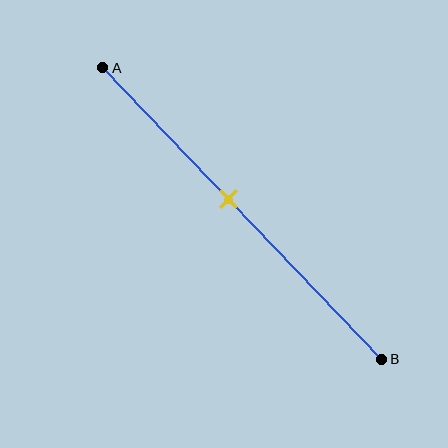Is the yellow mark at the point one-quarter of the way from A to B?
No, the mark is at about 45% from A, not at the 25% one-quarter point.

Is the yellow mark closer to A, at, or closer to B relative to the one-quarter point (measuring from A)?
The yellow mark is closer to point B than the one-quarter point of segment AB.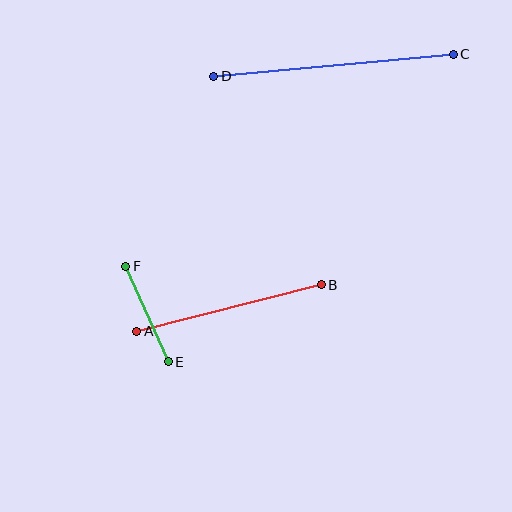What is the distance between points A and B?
The distance is approximately 190 pixels.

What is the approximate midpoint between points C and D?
The midpoint is at approximately (333, 65) pixels.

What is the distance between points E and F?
The distance is approximately 105 pixels.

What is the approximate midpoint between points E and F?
The midpoint is at approximately (147, 314) pixels.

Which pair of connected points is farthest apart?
Points C and D are farthest apart.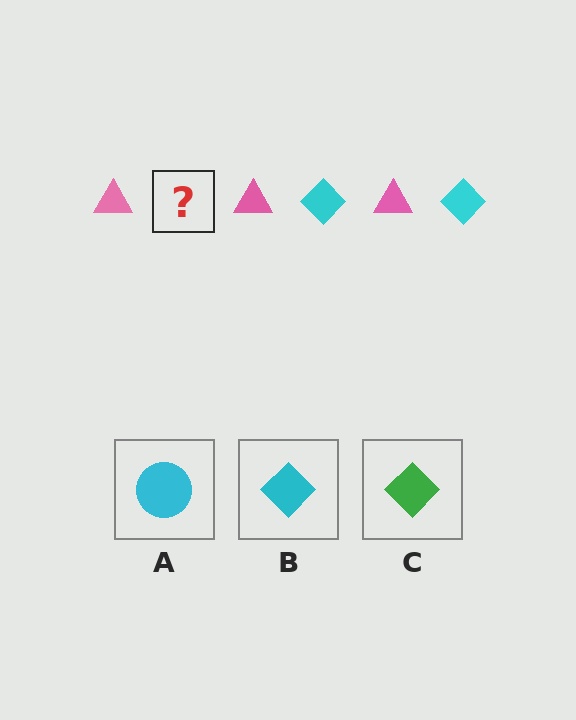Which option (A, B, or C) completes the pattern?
B.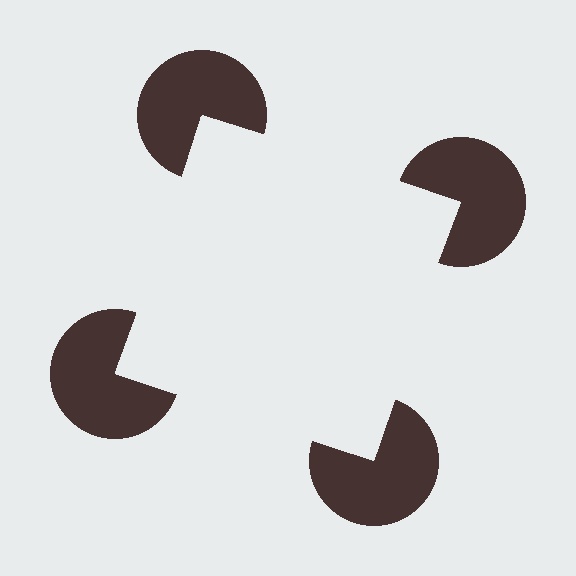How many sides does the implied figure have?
4 sides.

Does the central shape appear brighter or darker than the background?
It typically appears slightly brighter than the background, even though no actual brightness change is drawn.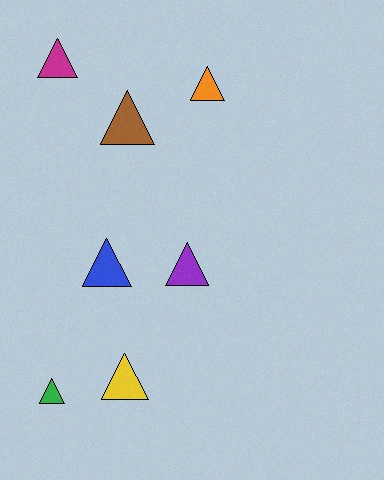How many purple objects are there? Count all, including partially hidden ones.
There is 1 purple object.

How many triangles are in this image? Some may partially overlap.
There are 7 triangles.